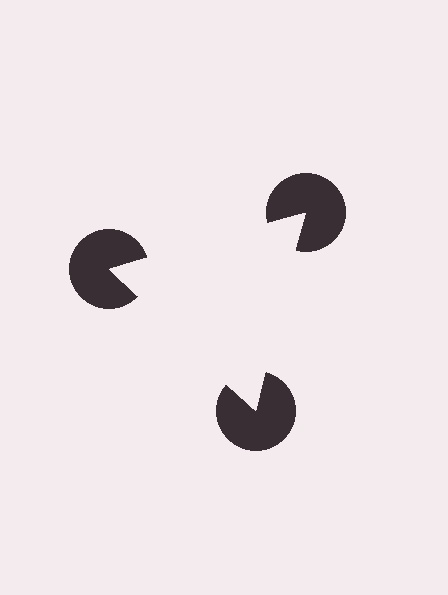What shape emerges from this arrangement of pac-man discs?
An illusory triangle — its edges are inferred from the aligned wedge cuts in the pac-man discs, not physically drawn.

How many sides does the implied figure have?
3 sides.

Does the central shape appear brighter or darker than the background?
It typically appears slightly brighter than the background, even though no actual brightness change is drawn.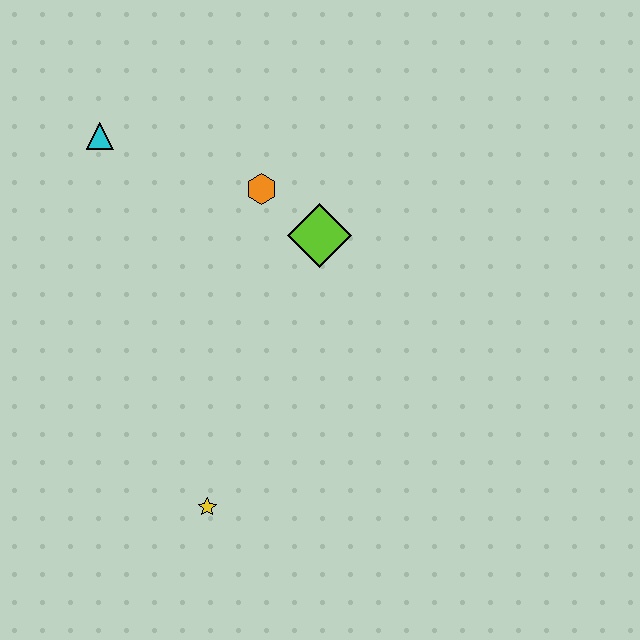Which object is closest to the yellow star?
The lime diamond is closest to the yellow star.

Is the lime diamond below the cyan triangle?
Yes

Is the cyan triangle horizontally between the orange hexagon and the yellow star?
No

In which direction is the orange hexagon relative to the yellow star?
The orange hexagon is above the yellow star.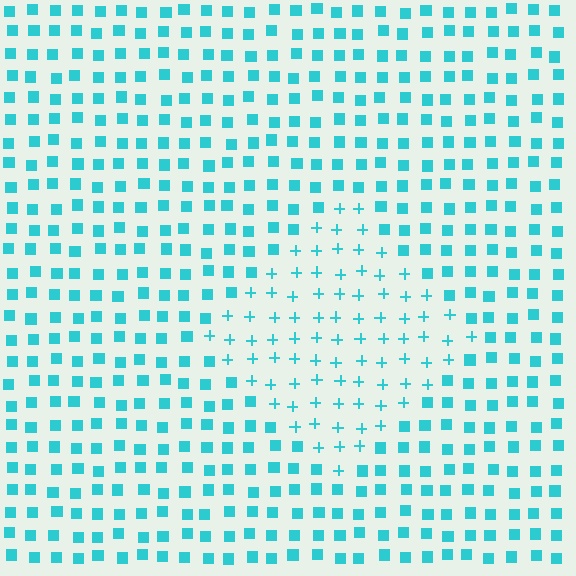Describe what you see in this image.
The image is filled with small cyan elements arranged in a uniform grid. A diamond-shaped region contains plus signs, while the surrounding area contains squares. The boundary is defined purely by the change in element shape.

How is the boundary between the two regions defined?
The boundary is defined by a change in element shape: plus signs inside vs. squares outside. All elements share the same color and spacing.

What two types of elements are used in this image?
The image uses plus signs inside the diamond region and squares outside it.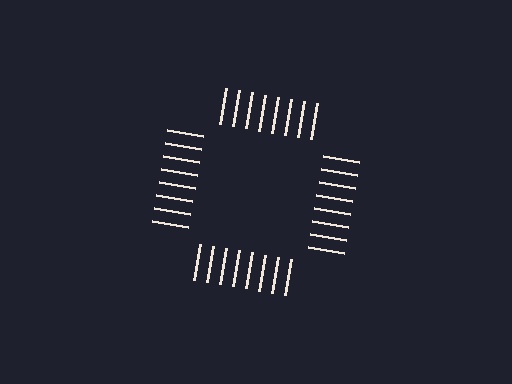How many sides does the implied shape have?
4 sides — the line-ends trace a square.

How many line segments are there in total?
32 — 8 along each of the 4 edges.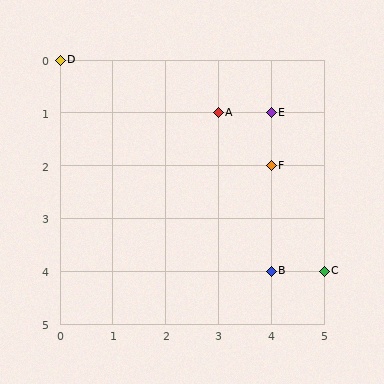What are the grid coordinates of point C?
Point C is at grid coordinates (5, 4).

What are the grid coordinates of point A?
Point A is at grid coordinates (3, 1).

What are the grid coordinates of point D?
Point D is at grid coordinates (0, 0).